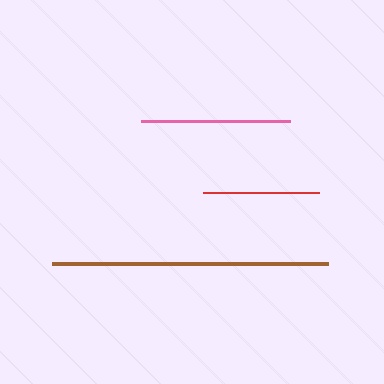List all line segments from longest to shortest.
From longest to shortest: brown, pink, red.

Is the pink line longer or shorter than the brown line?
The brown line is longer than the pink line.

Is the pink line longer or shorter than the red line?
The pink line is longer than the red line.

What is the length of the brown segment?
The brown segment is approximately 276 pixels long.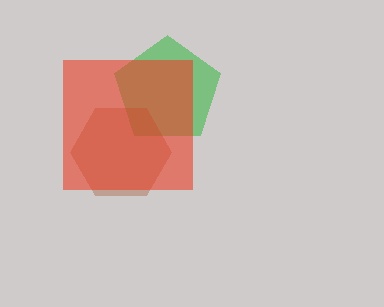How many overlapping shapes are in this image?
There are 3 overlapping shapes in the image.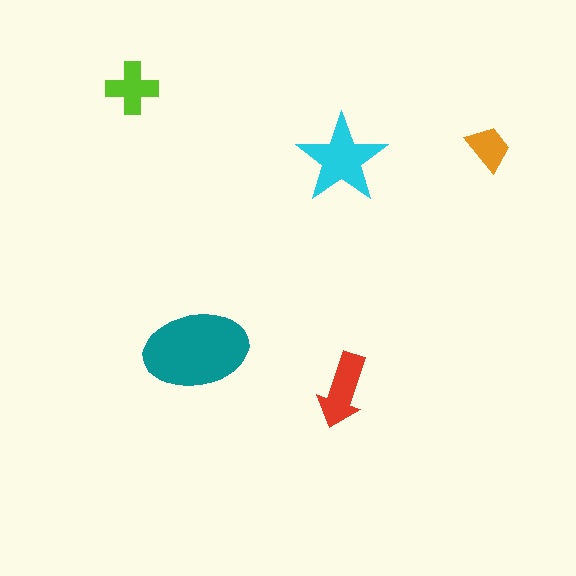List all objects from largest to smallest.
The teal ellipse, the cyan star, the red arrow, the lime cross, the orange trapezoid.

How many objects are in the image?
There are 5 objects in the image.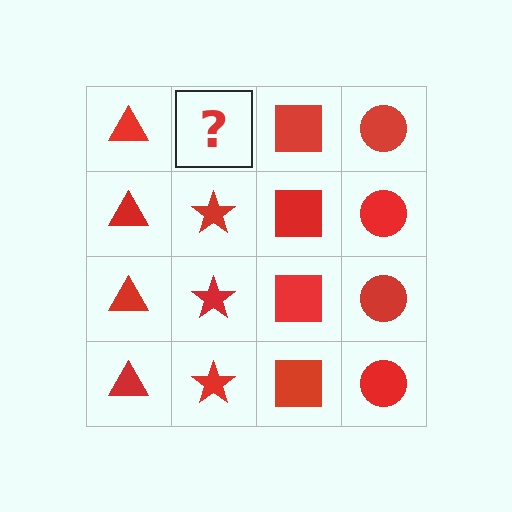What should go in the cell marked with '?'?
The missing cell should contain a red star.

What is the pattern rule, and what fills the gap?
The rule is that each column has a consistent shape. The gap should be filled with a red star.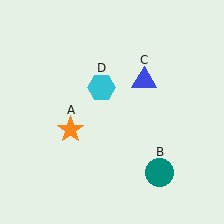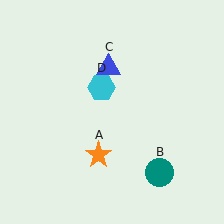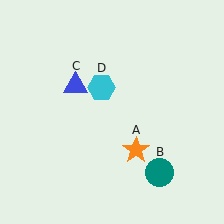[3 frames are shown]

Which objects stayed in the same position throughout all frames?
Teal circle (object B) and cyan hexagon (object D) remained stationary.